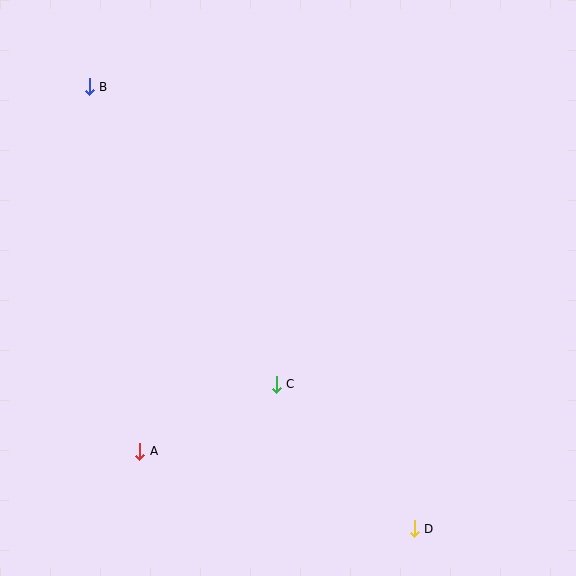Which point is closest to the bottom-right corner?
Point D is closest to the bottom-right corner.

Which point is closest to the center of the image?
Point C at (276, 384) is closest to the center.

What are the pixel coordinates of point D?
Point D is at (414, 529).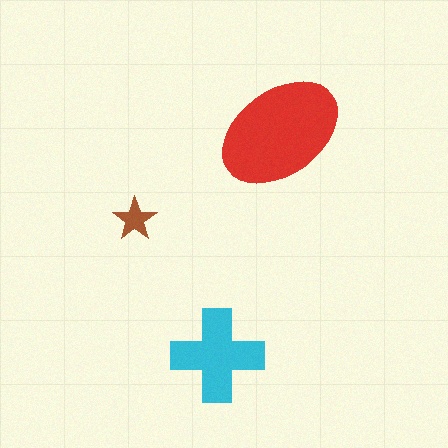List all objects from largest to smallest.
The red ellipse, the cyan cross, the brown star.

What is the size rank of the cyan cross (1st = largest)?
2nd.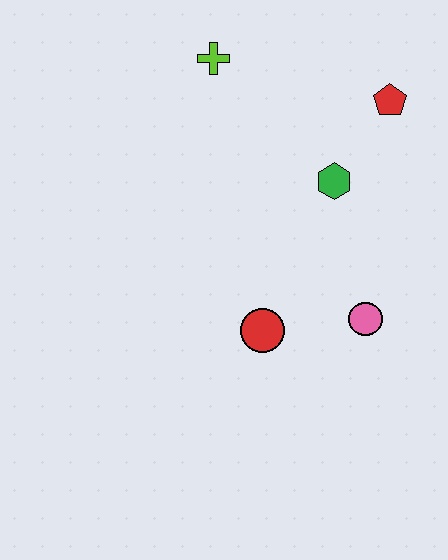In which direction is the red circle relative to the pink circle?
The red circle is to the left of the pink circle.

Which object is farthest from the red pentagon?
The red circle is farthest from the red pentagon.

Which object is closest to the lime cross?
The green hexagon is closest to the lime cross.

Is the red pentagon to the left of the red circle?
No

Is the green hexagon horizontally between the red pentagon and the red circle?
Yes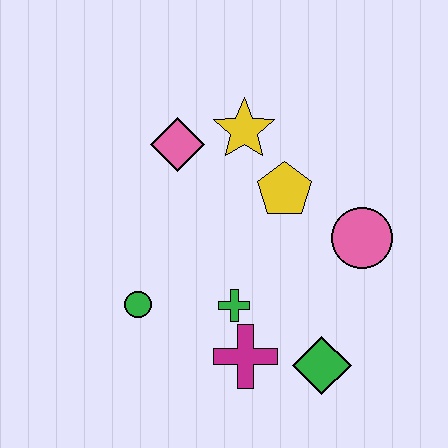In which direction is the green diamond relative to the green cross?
The green diamond is to the right of the green cross.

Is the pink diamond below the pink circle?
No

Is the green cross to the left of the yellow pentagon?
Yes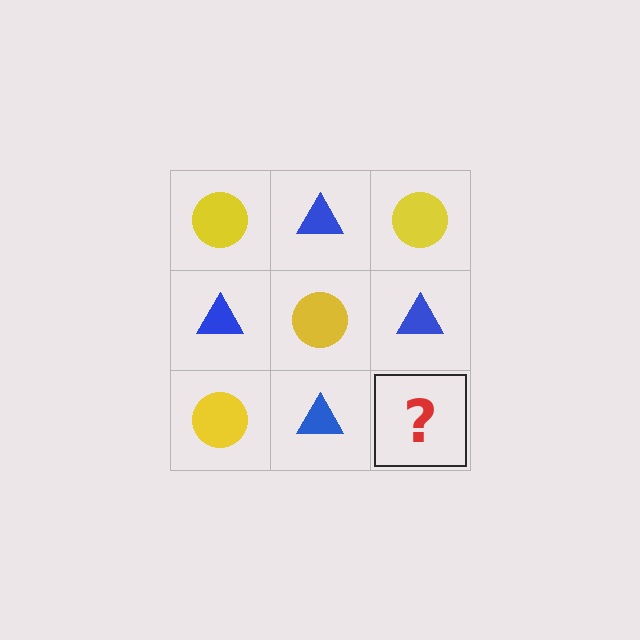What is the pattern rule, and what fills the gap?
The rule is that it alternates yellow circle and blue triangle in a checkerboard pattern. The gap should be filled with a yellow circle.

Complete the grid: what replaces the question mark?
The question mark should be replaced with a yellow circle.